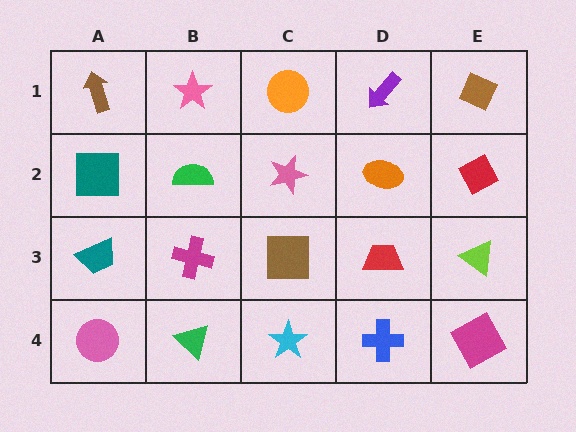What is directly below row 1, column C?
A pink star.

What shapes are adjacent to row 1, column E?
A red diamond (row 2, column E), a purple arrow (row 1, column D).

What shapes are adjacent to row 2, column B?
A pink star (row 1, column B), a magenta cross (row 3, column B), a teal square (row 2, column A), a pink star (row 2, column C).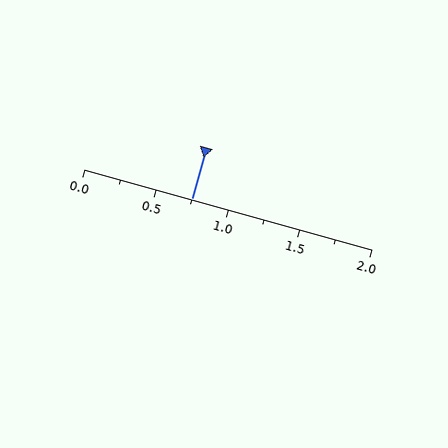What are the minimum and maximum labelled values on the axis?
The axis runs from 0.0 to 2.0.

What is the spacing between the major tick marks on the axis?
The major ticks are spaced 0.5 apart.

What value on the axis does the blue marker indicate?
The marker indicates approximately 0.75.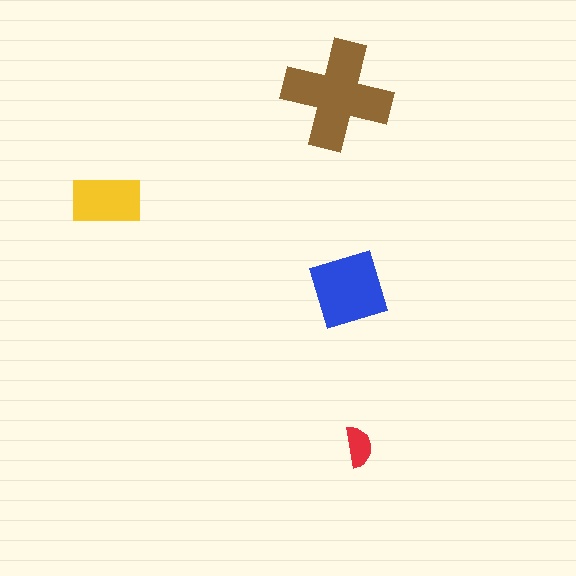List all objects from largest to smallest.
The brown cross, the blue square, the yellow rectangle, the red semicircle.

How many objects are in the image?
There are 4 objects in the image.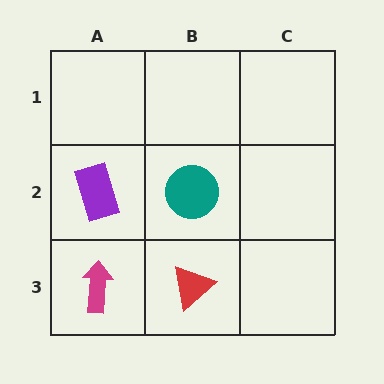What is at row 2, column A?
A purple rectangle.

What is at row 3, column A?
A magenta arrow.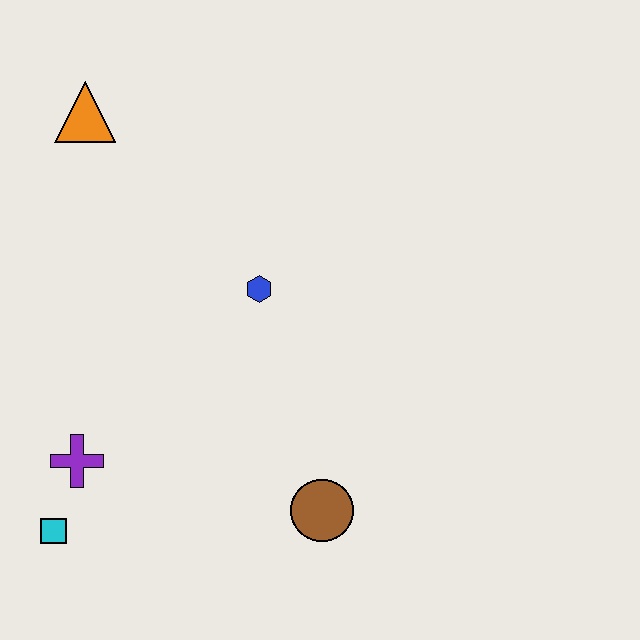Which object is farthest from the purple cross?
The orange triangle is farthest from the purple cross.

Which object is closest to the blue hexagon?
The brown circle is closest to the blue hexagon.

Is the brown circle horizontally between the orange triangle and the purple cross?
No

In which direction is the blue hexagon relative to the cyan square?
The blue hexagon is above the cyan square.